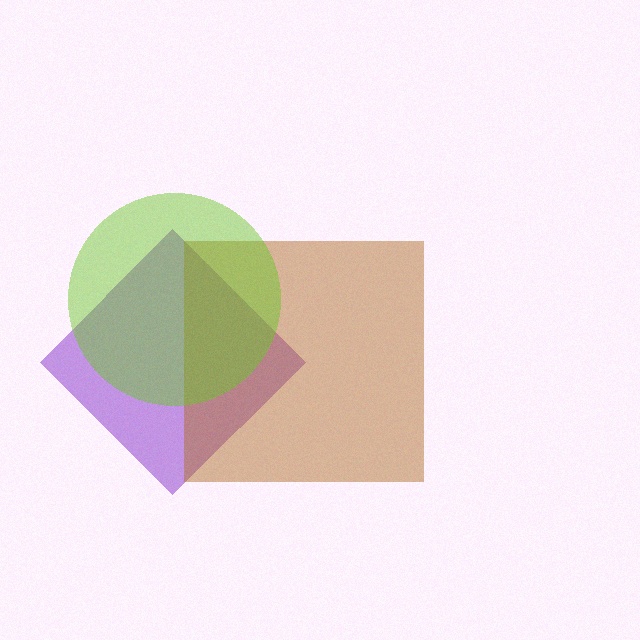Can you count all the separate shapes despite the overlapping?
Yes, there are 3 separate shapes.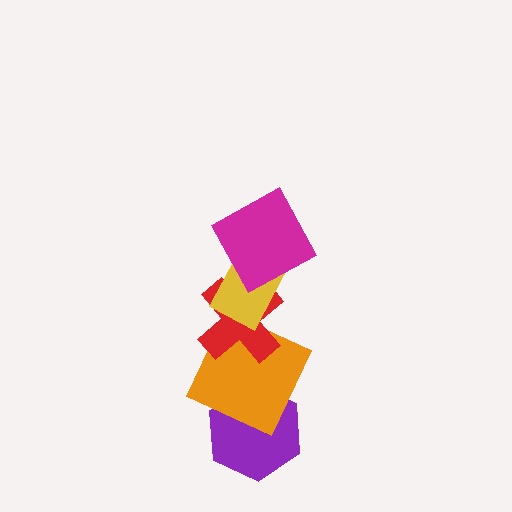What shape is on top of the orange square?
The red cross is on top of the orange square.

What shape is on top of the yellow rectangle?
The magenta square is on top of the yellow rectangle.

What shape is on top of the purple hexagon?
The orange square is on top of the purple hexagon.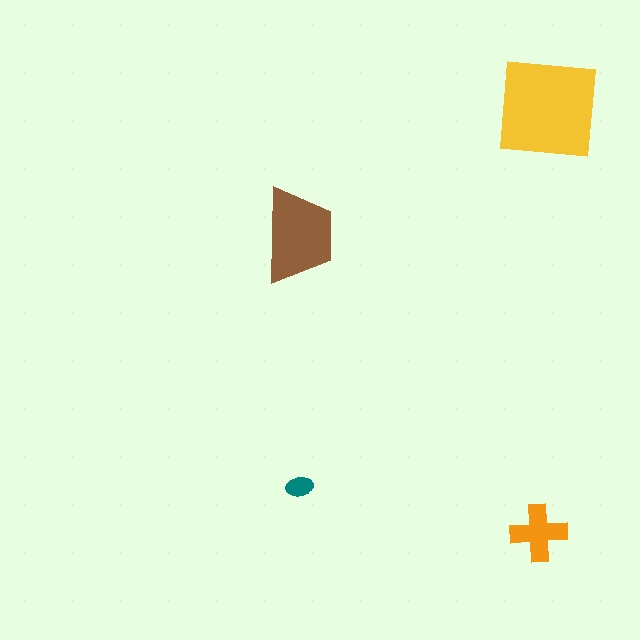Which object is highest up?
The yellow square is topmost.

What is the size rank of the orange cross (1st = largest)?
3rd.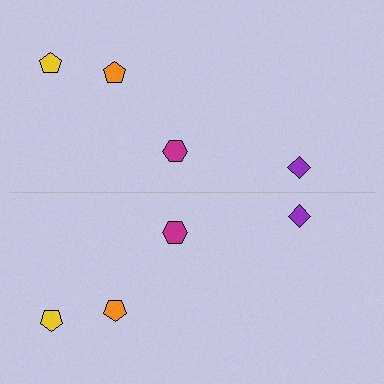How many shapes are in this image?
There are 8 shapes in this image.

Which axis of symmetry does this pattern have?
The pattern has a horizontal axis of symmetry running through the center of the image.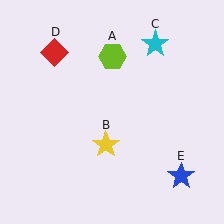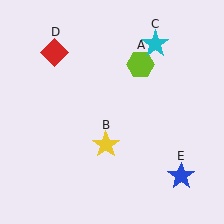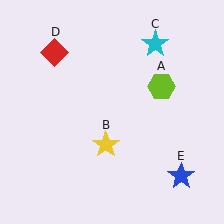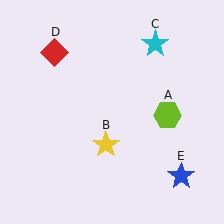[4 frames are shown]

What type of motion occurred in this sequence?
The lime hexagon (object A) rotated clockwise around the center of the scene.